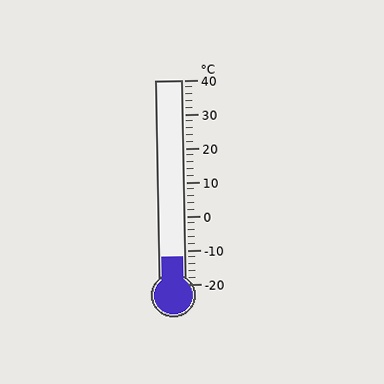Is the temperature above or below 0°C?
The temperature is below 0°C.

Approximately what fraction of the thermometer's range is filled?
The thermometer is filled to approximately 15% of its range.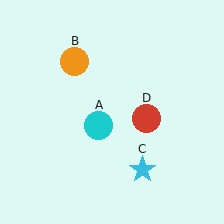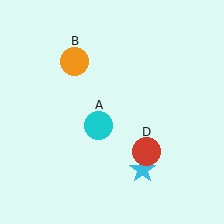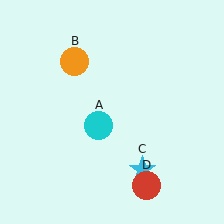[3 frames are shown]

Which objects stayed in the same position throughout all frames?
Cyan circle (object A) and orange circle (object B) and cyan star (object C) remained stationary.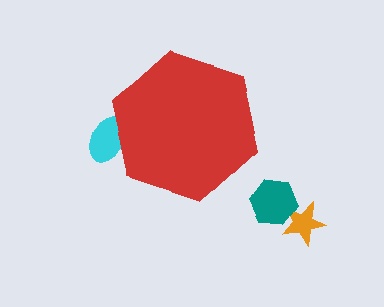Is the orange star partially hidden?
No, the orange star is fully visible.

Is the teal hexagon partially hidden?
No, the teal hexagon is fully visible.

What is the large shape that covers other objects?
A red hexagon.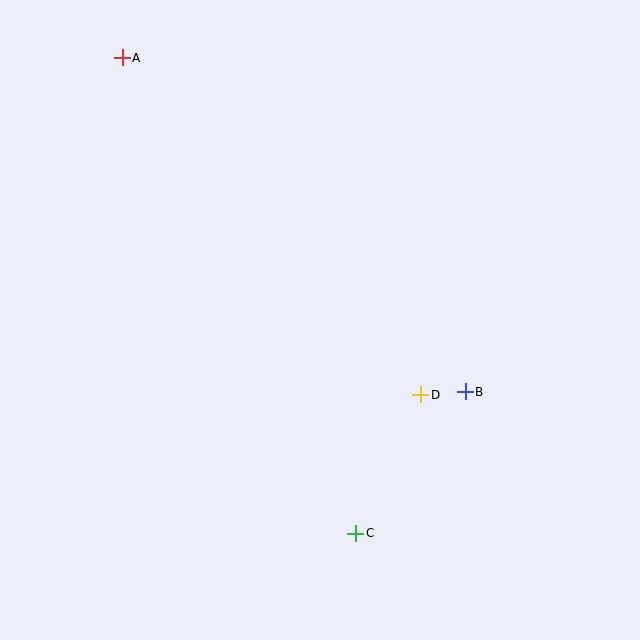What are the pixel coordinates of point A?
Point A is at (122, 58).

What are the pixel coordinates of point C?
Point C is at (356, 533).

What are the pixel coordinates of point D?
Point D is at (421, 395).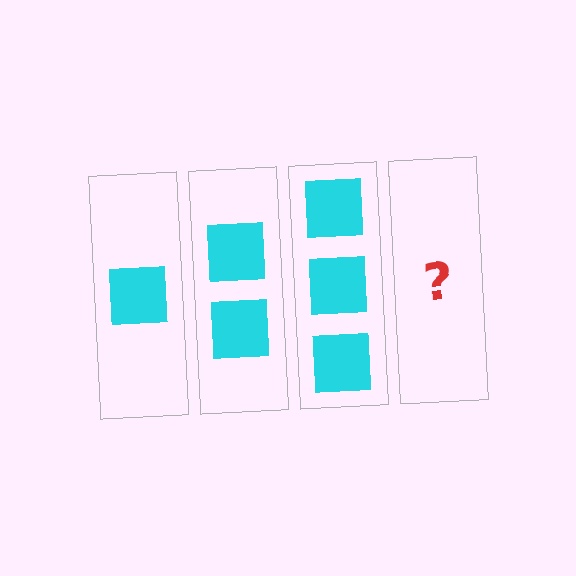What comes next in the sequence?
The next element should be 4 squares.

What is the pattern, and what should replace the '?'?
The pattern is that each step adds one more square. The '?' should be 4 squares.